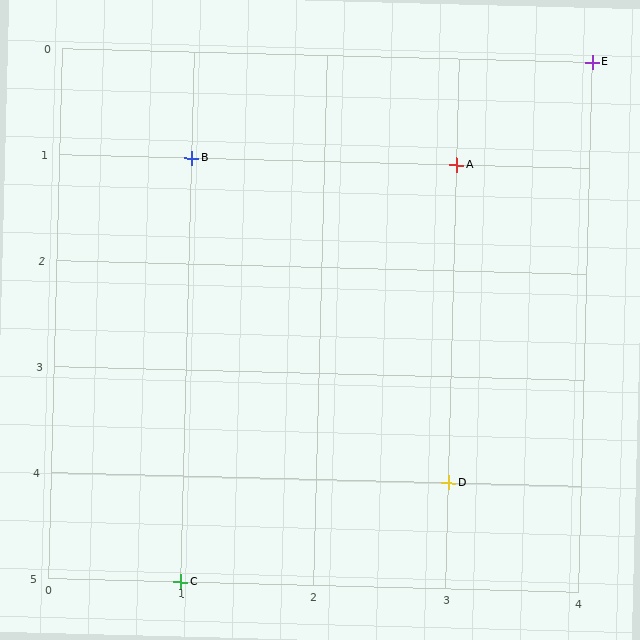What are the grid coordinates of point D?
Point D is at grid coordinates (3, 4).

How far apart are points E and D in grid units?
Points E and D are 1 column and 4 rows apart (about 4.1 grid units diagonally).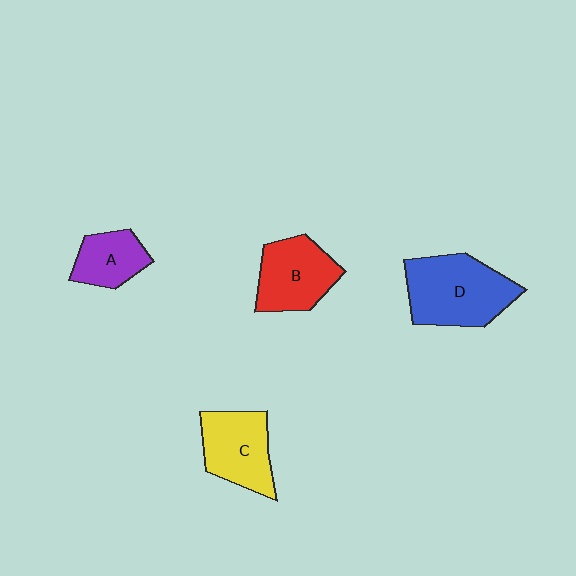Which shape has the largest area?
Shape D (blue).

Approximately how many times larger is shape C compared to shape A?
Approximately 1.4 times.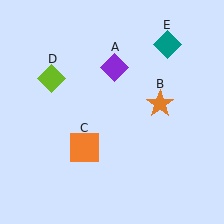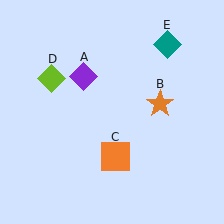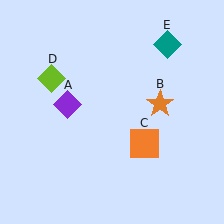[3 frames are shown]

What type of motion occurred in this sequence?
The purple diamond (object A), orange square (object C) rotated counterclockwise around the center of the scene.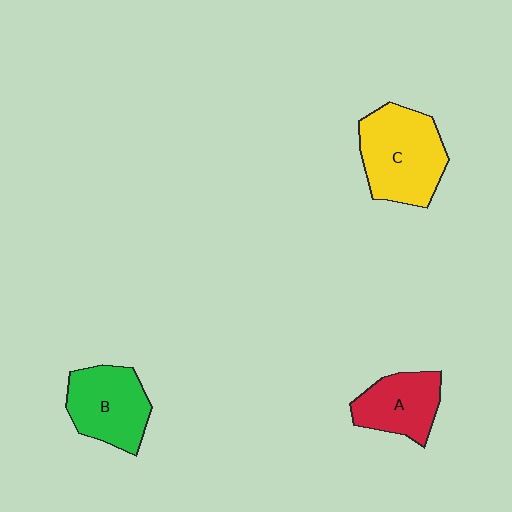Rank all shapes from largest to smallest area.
From largest to smallest: C (yellow), B (green), A (red).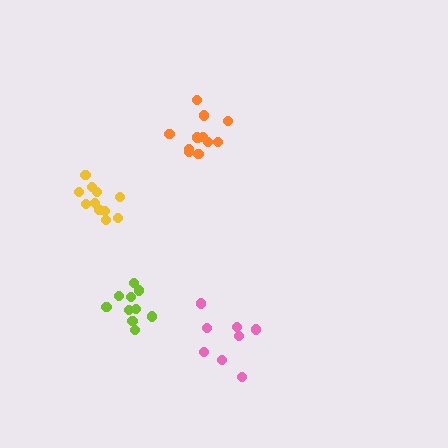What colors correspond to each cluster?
The clusters are colored: pink, yellow, lime, orange.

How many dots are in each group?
Group 1: 8 dots, Group 2: 11 dots, Group 3: 10 dots, Group 4: 12 dots (41 total).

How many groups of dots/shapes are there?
There are 4 groups.